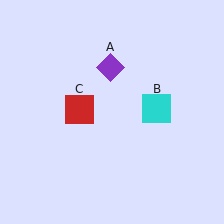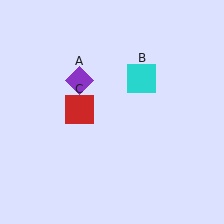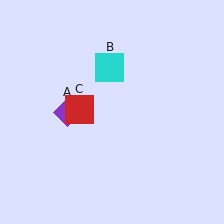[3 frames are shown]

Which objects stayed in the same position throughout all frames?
Red square (object C) remained stationary.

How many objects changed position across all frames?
2 objects changed position: purple diamond (object A), cyan square (object B).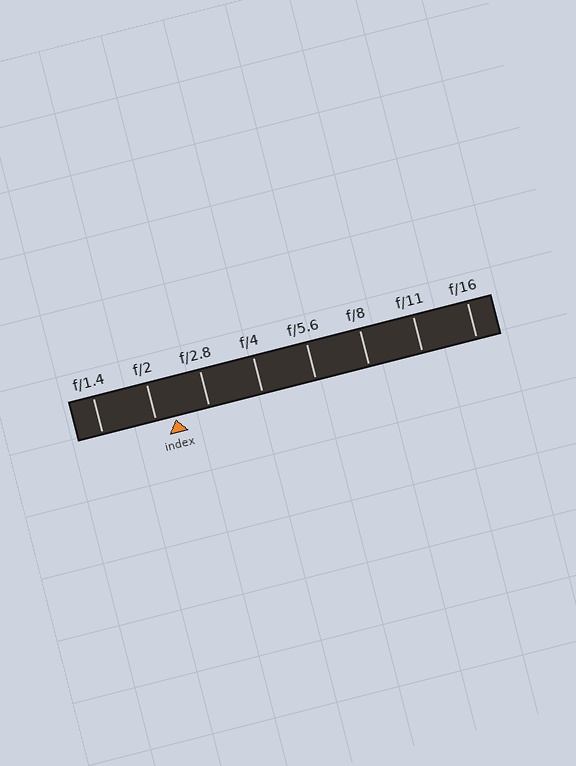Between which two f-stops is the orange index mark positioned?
The index mark is between f/2 and f/2.8.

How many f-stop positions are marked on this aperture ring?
There are 8 f-stop positions marked.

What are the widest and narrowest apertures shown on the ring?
The widest aperture shown is f/1.4 and the narrowest is f/16.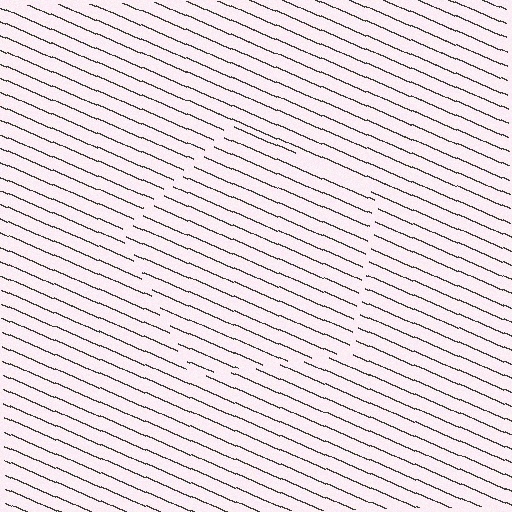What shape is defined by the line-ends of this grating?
An illusory pentagon. The interior of the shape contains the same grating, shifted by half a period — the contour is defined by the phase discontinuity where line-ends from the inner and outer gratings abut.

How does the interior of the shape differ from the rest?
The interior of the shape contains the same grating, shifted by half a period — the contour is defined by the phase discontinuity where line-ends from the inner and outer gratings abut.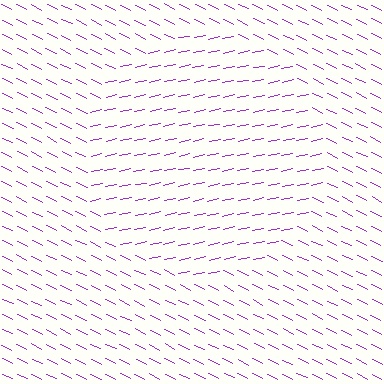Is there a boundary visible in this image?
Yes, there is a texture boundary formed by a change in line orientation.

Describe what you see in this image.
The image is filled with small purple line segments. A circle region in the image has lines oriented differently from the surrounding lines, creating a visible texture boundary.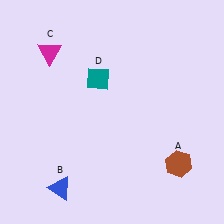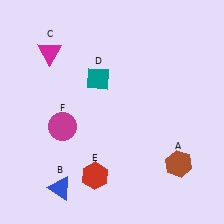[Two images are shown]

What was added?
A red hexagon (E), a magenta circle (F) were added in Image 2.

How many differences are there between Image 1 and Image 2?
There are 2 differences between the two images.